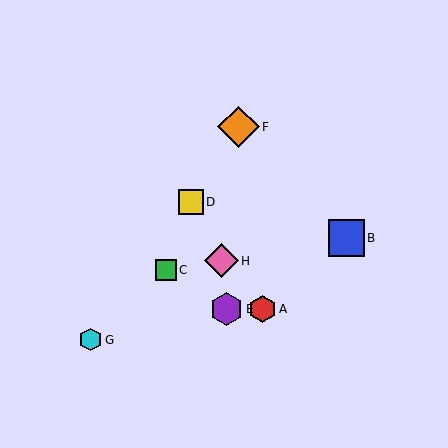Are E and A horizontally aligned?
Yes, both are at y≈309.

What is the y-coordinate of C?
Object C is at y≈270.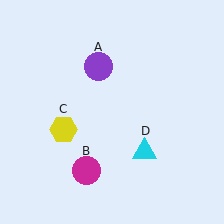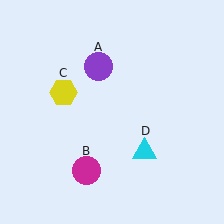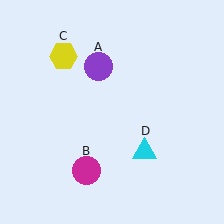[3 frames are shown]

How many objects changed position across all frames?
1 object changed position: yellow hexagon (object C).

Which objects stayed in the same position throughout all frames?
Purple circle (object A) and magenta circle (object B) and cyan triangle (object D) remained stationary.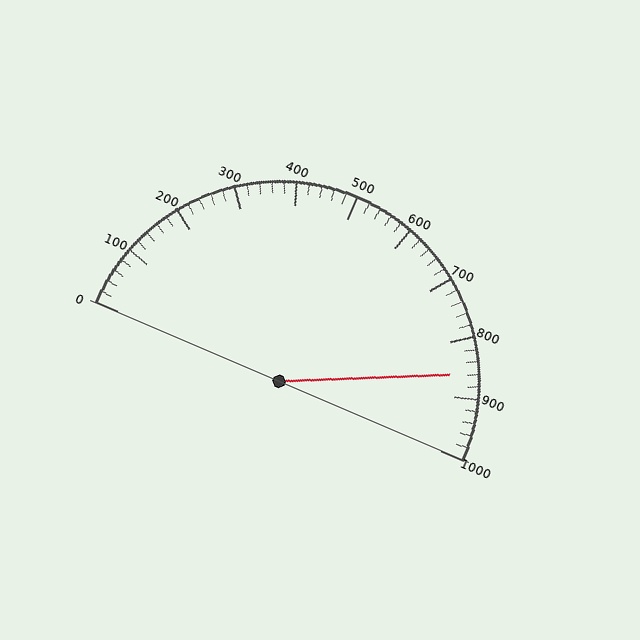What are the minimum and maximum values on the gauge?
The gauge ranges from 0 to 1000.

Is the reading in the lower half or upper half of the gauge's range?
The reading is in the upper half of the range (0 to 1000).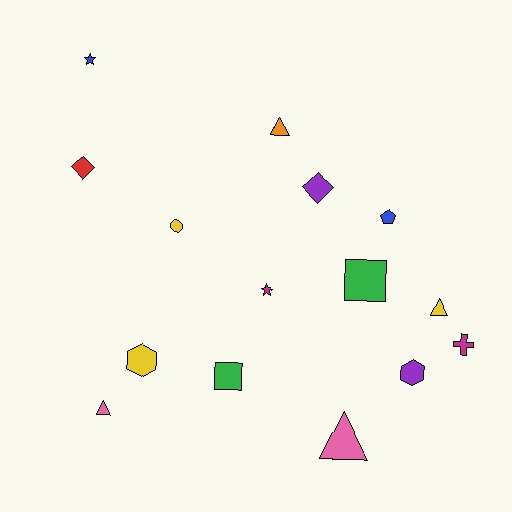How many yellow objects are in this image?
There are 3 yellow objects.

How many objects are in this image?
There are 15 objects.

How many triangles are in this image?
There are 4 triangles.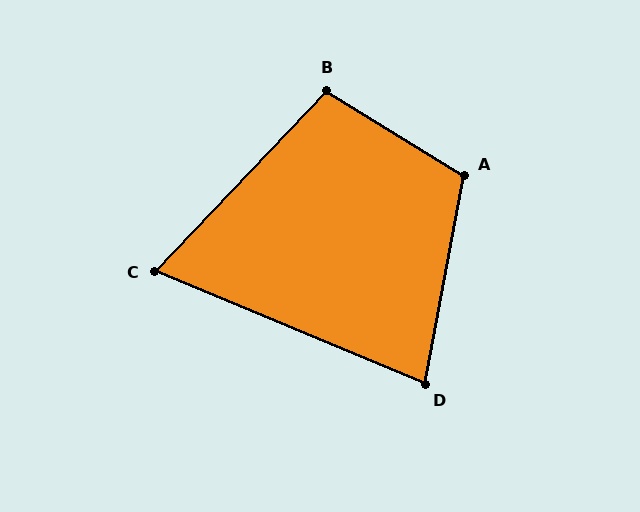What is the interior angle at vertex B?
Approximately 102 degrees (obtuse).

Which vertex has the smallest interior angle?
C, at approximately 69 degrees.